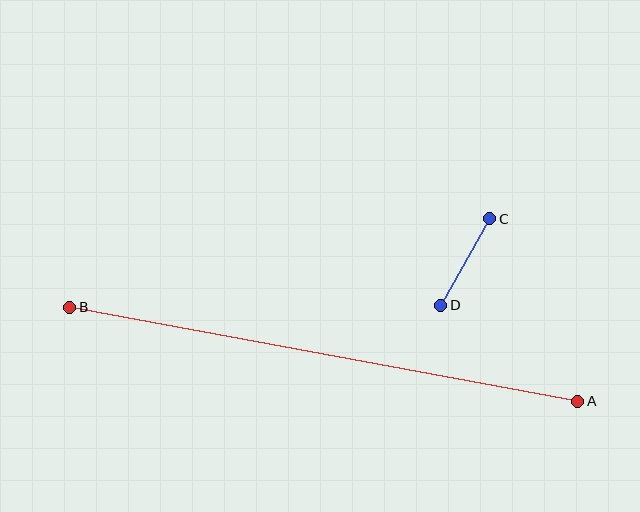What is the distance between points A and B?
The distance is approximately 517 pixels.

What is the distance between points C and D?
The distance is approximately 99 pixels.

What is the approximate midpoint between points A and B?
The midpoint is at approximately (324, 354) pixels.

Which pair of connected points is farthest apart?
Points A and B are farthest apart.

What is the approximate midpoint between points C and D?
The midpoint is at approximately (465, 262) pixels.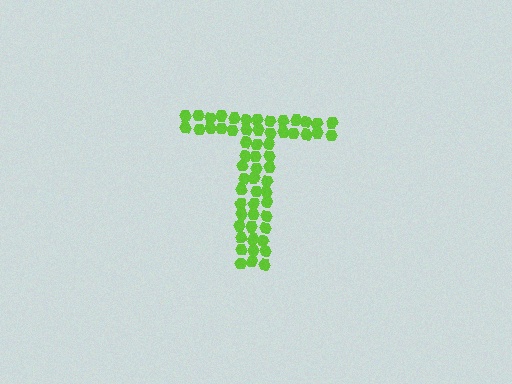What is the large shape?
The large shape is the letter T.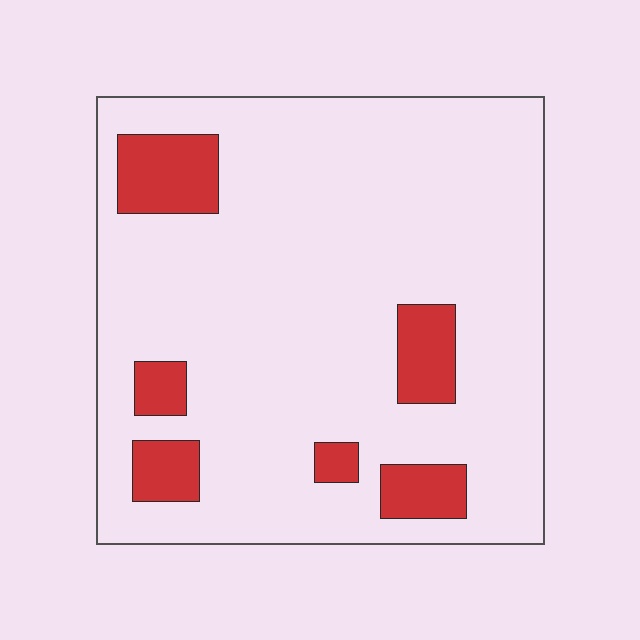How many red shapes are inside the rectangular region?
6.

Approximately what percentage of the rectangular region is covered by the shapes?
Approximately 15%.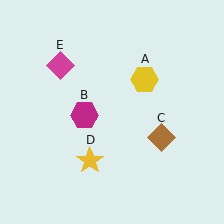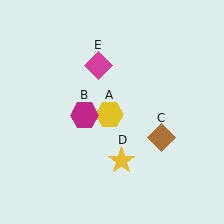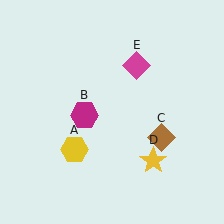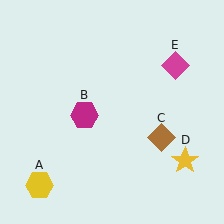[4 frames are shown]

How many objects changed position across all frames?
3 objects changed position: yellow hexagon (object A), yellow star (object D), magenta diamond (object E).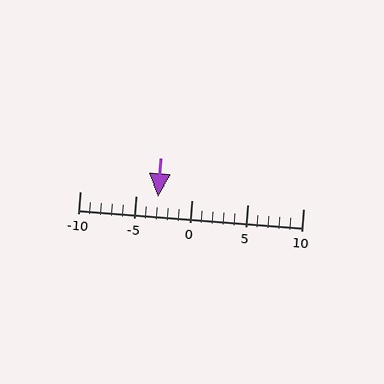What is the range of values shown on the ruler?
The ruler shows values from -10 to 10.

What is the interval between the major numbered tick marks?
The major tick marks are spaced 5 units apart.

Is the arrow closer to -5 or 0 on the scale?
The arrow is closer to -5.